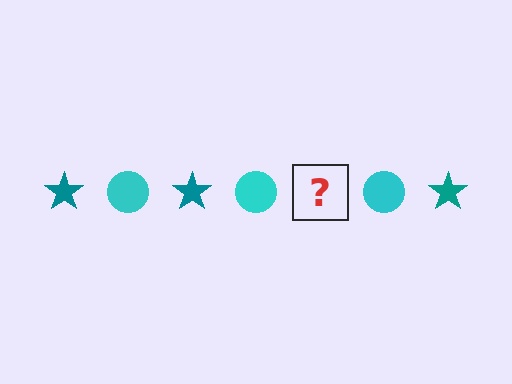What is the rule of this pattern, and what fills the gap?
The rule is that the pattern alternates between teal star and cyan circle. The gap should be filled with a teal star.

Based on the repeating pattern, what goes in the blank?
The blank should be a teal star.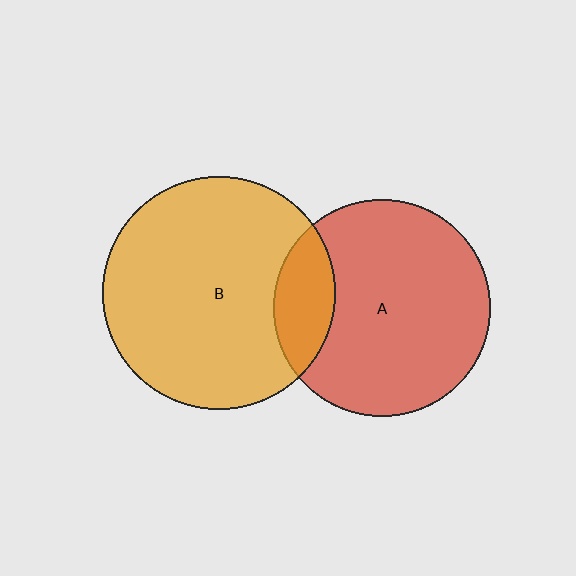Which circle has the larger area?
Circle B (orange).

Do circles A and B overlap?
Yes.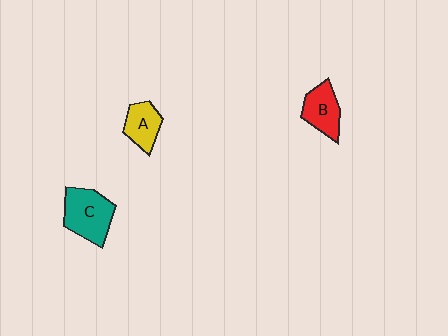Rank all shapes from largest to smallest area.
From largest to smallest: C (teal), B (red), A (yellow).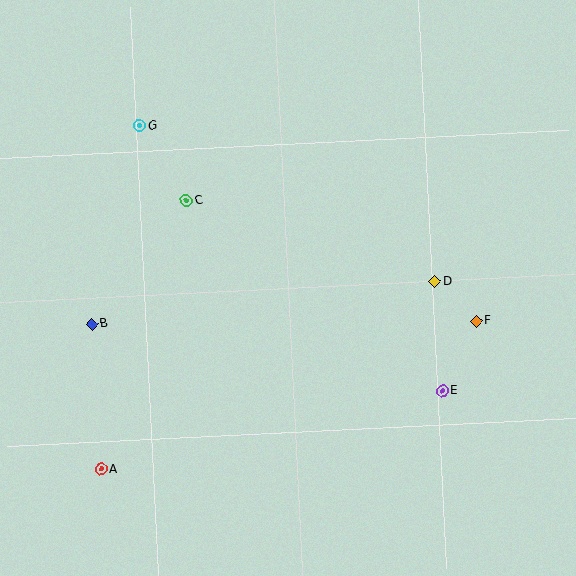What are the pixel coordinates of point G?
Point G is at (139, 126).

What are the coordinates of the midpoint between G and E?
The midpoint between G and E is at (291, 258).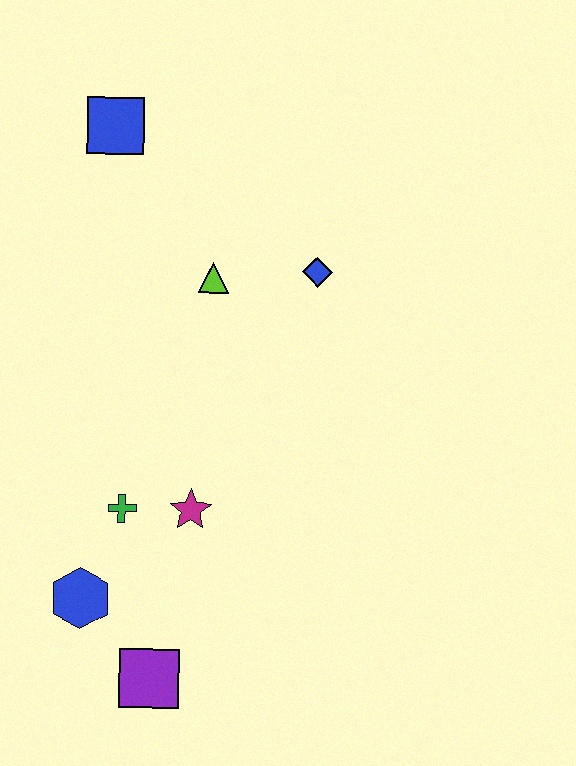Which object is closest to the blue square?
The lime triangle is closest to the blue square.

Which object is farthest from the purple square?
The blue square is farthest from the purple square.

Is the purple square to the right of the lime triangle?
No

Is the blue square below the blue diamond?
No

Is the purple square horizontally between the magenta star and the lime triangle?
No